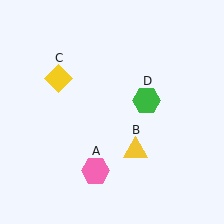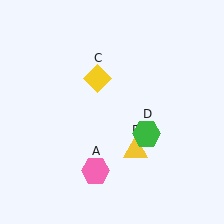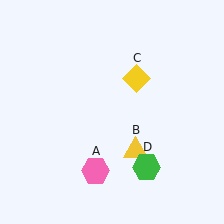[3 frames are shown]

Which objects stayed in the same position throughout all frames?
Pink hexagon (object A) and yellow triangle (object B) remained stationary.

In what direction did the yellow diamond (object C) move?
The yellow diamond (object C) moved right.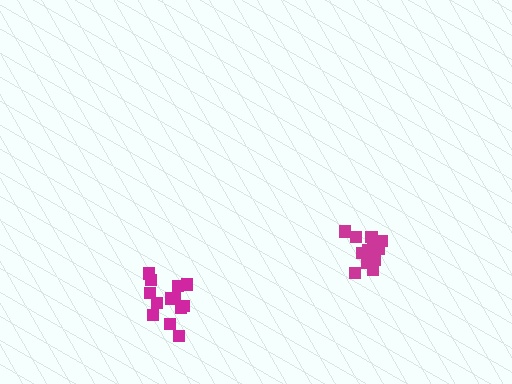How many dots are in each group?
Group 1: 12 dots, Group 2: 14 dots (26 total).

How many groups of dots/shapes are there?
There are 2 groups.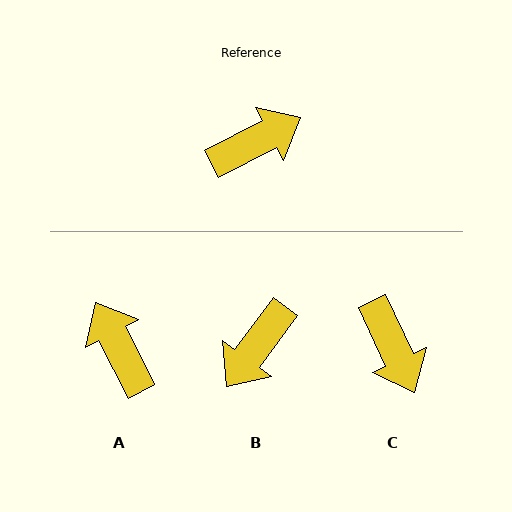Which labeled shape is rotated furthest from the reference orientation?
B, about 154 degrees away.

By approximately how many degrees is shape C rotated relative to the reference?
Approximately 93 degrees clockwise.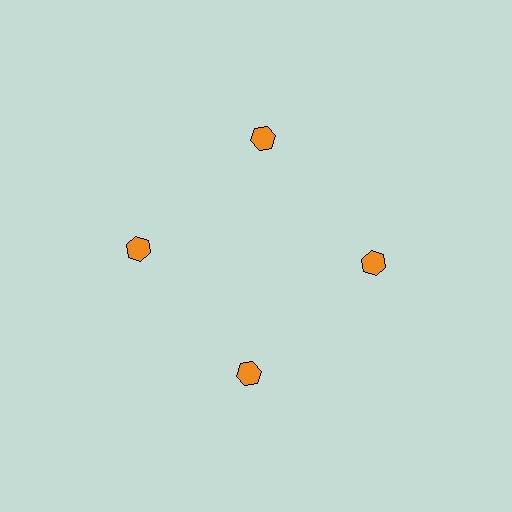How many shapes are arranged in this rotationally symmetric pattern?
There are 4 shapes, arranged in 4 groups of 1.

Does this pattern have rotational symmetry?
Yes, this pattern has 4-fold rotational symmetry. It looks the same after rotating 90 degrees around the center.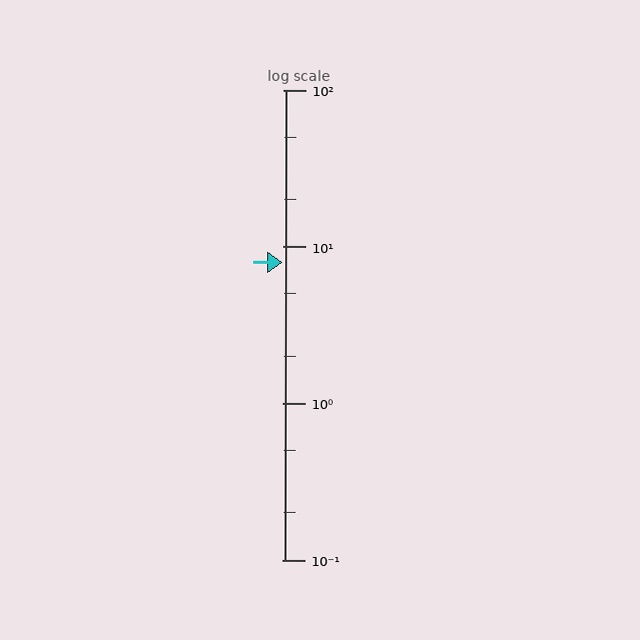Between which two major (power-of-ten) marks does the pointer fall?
The pointer is between 1 and 10.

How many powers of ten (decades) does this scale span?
The scale spans 3 decades, from 0.1 to 100.